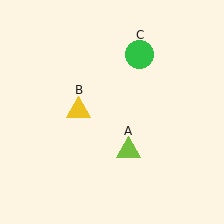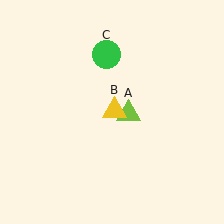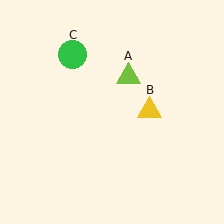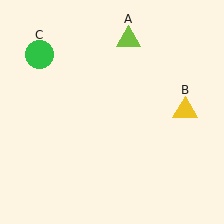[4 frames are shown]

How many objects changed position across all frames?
3 objects changed position: lime triangle (object A), yellow triangle (object B), green circle (object C).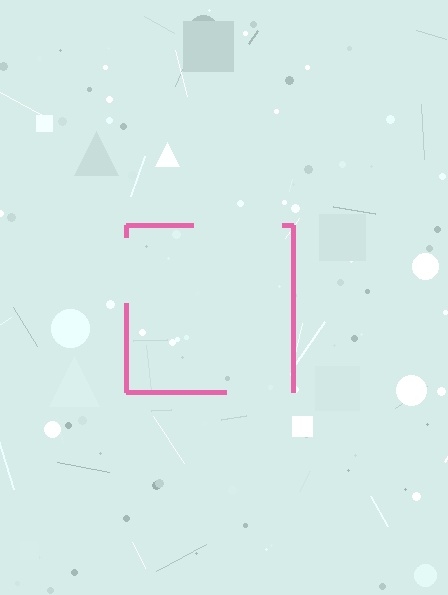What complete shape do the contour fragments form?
The contour fragments form a square.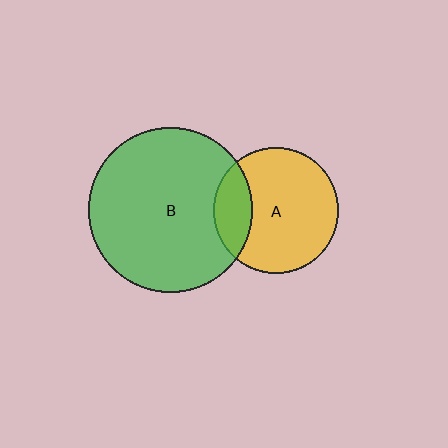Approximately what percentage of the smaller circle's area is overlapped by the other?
Approximately 20%.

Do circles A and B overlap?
Yes.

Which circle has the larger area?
Circle B (green).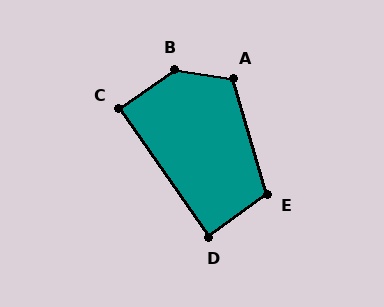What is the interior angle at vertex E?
Approximately 110 degrees (obtuse).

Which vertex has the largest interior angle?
B, at approximately 136 degrees.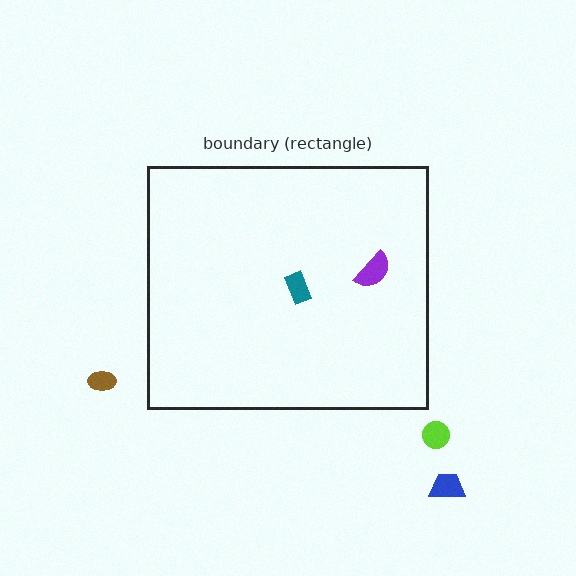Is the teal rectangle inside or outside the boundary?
Inside.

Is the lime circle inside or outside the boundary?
Outside.